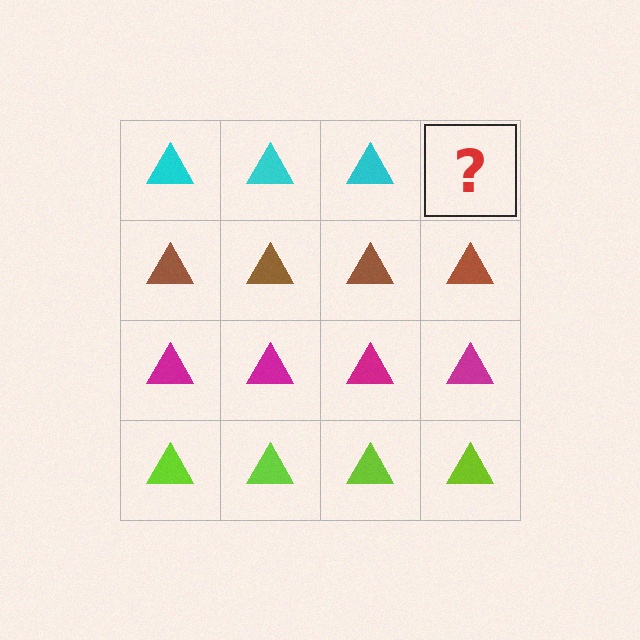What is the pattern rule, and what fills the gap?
The rule is that each row has a consistent color. The gap should be filled with a cyan triangle.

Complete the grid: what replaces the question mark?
The question mark should be replaced with a cyan triangle.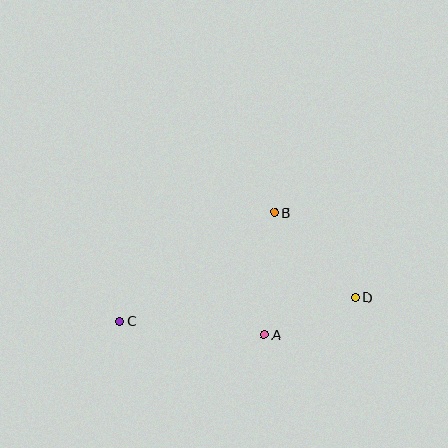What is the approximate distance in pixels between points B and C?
The distance between B and C is approximately 189 pixels.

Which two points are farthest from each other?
Points C and D are farthest from each other.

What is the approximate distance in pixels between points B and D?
The distance between B and D is approximately 117 pixels.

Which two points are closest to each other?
Points A and D are closest to each other.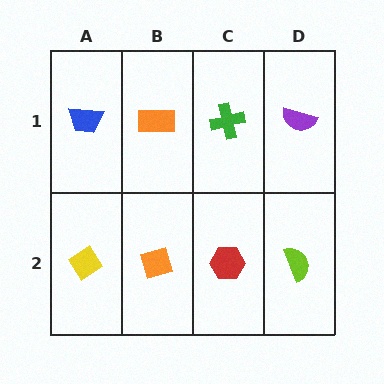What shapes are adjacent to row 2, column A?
A blue trapezoid (row 1, column A), an orange diamond (row 2, column B).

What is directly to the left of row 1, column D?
A green cross.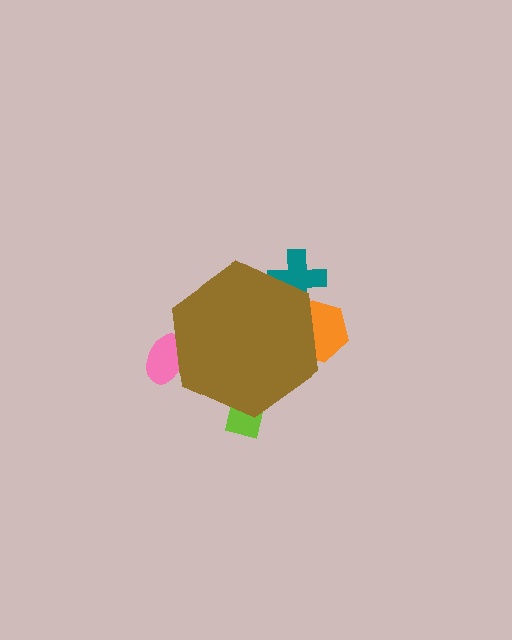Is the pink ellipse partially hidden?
Yes, the pink ellipse is partially hidden behind the brown hexagon.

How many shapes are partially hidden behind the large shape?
4 shapes are partially hidden.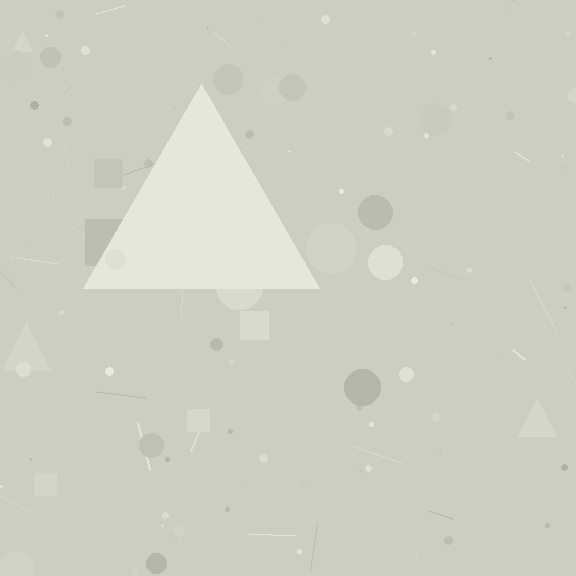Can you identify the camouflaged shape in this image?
The camouflaged shape is a triangle.